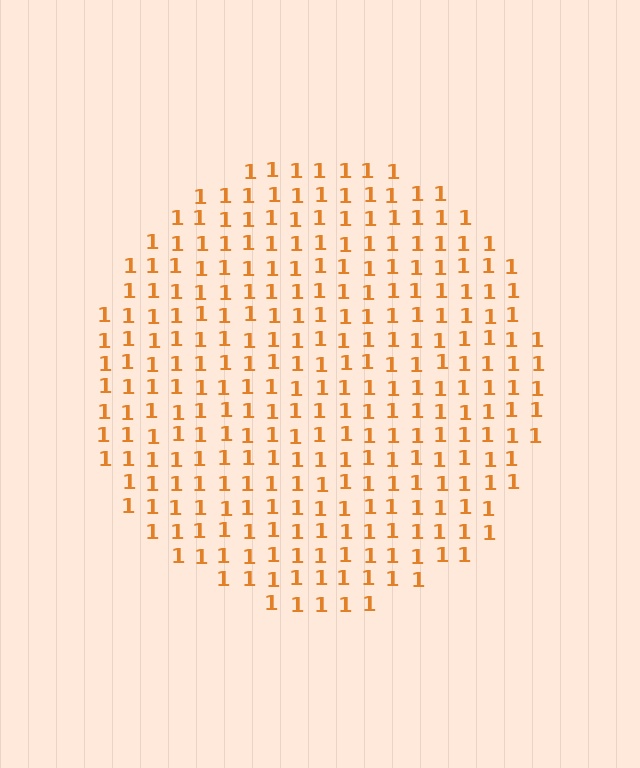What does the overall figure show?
The overall figure shows a circle.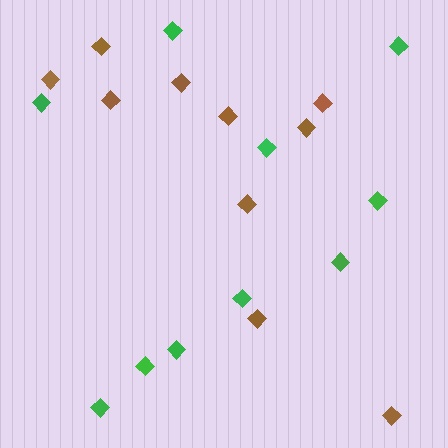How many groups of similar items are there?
There are 2 groups: one group of green diamonds (10) and one group of brown diamonds (10).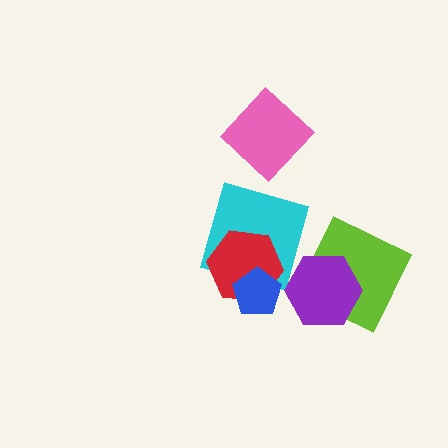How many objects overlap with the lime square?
1 object overlaps with the lime square.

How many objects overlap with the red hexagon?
2 objects overlap with the red hexagon.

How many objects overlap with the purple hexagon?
1 object overlaps with the purple hexagon.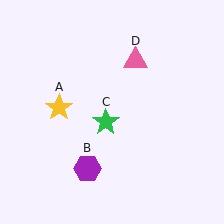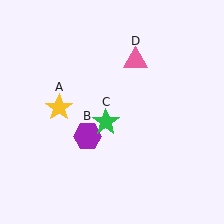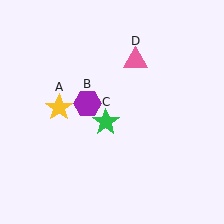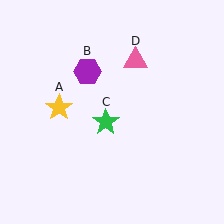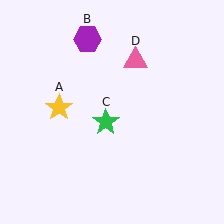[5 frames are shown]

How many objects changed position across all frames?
1 object changed position: purple hexagon (object B).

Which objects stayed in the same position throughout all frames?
Yellow star (object A) and green star (object C) and pink triangle (object D) remained stationary.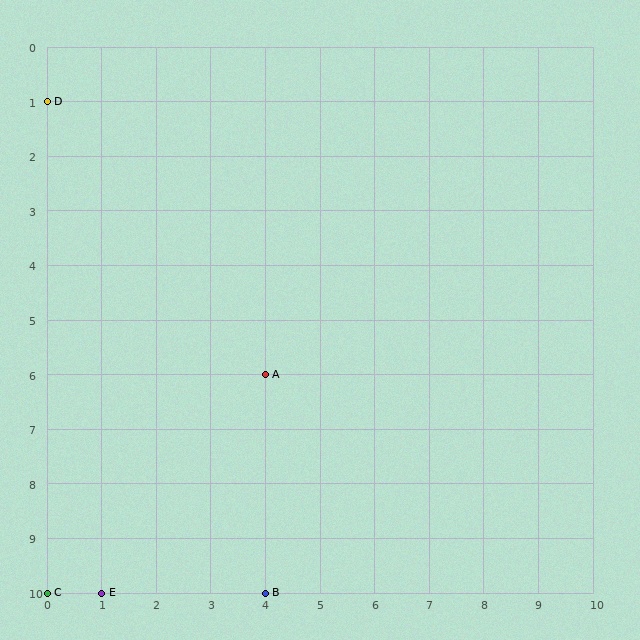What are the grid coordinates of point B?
Point B is at grid coordinates (4, 10).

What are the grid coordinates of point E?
Point E is at grid coordinates (1, 10).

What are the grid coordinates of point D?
Point D is at grid coordinates (0, 1).